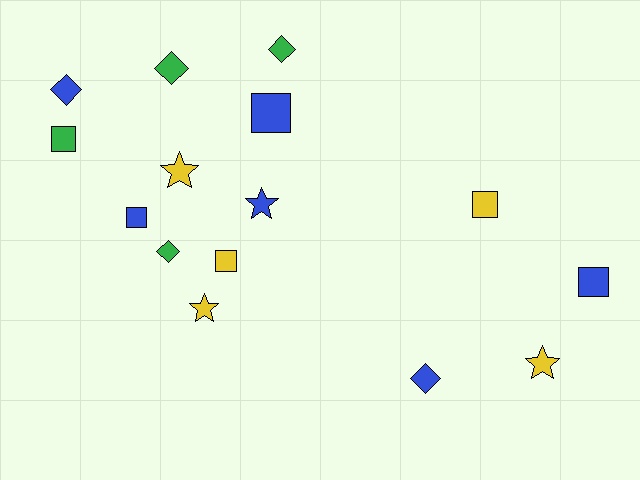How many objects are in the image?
There are 15 objects.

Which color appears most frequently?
Blue, with 6 objects.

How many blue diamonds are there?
There are 2 blue diamonds.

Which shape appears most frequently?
Square, with 6 objects.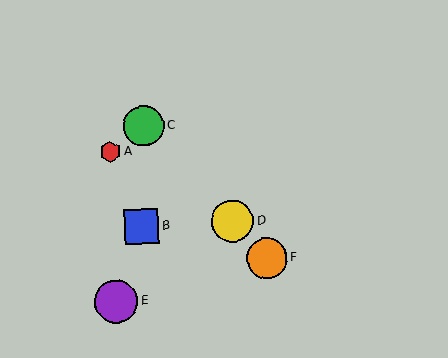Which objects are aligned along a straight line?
Objects C, D, F are aligned along a straight line.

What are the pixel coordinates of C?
Object C is at (143, 126).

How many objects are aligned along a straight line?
3 objects (C, D, F) are aligned along a straight line.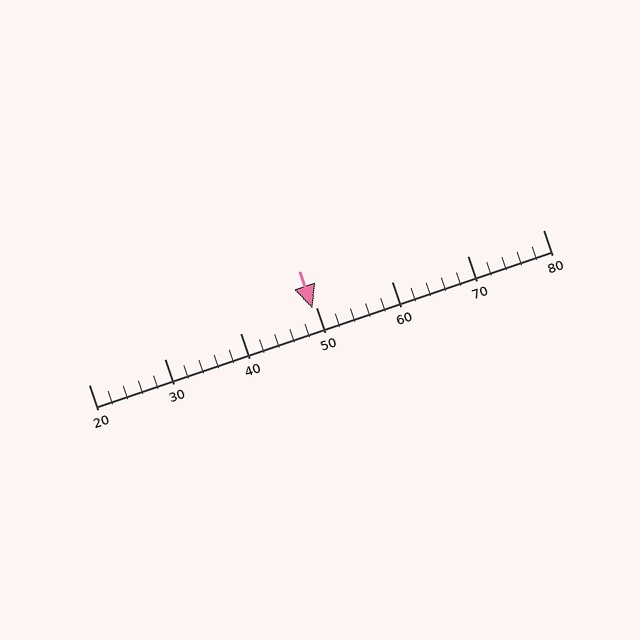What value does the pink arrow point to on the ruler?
The pink arrow points to approximately 50.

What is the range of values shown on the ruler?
The ruler shows values from 20 to 80.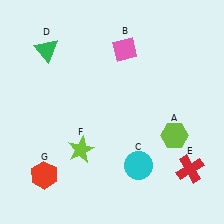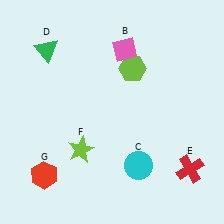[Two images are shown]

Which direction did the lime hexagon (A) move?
The lime hexagon (A) moved up.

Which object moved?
The lime hexagon (A) moved up.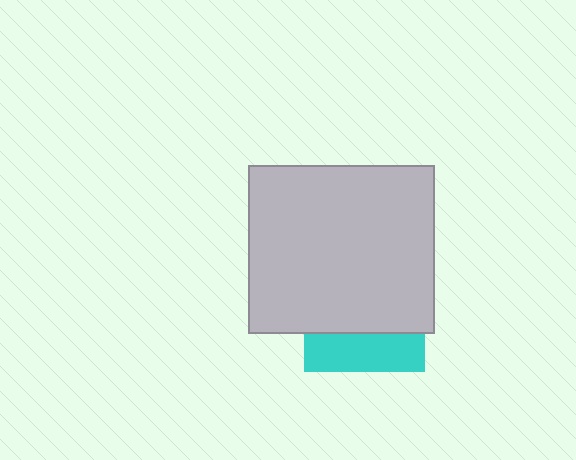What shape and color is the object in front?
The object in front is a light gray rectangle.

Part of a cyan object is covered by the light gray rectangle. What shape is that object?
It is a square.